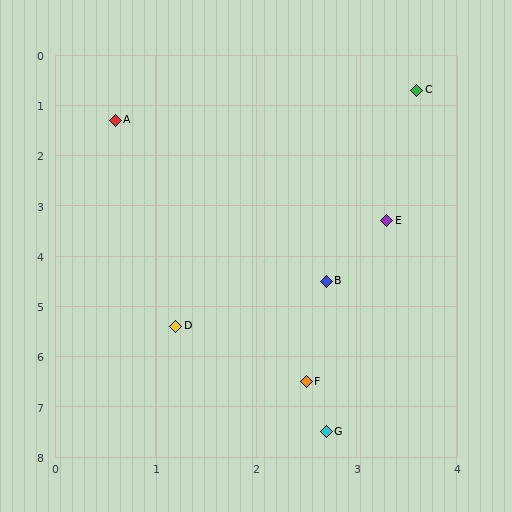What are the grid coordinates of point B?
Point B is at approximately (2.7, 4.5).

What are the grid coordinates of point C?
Point C is at approximately (3.6, 0.7).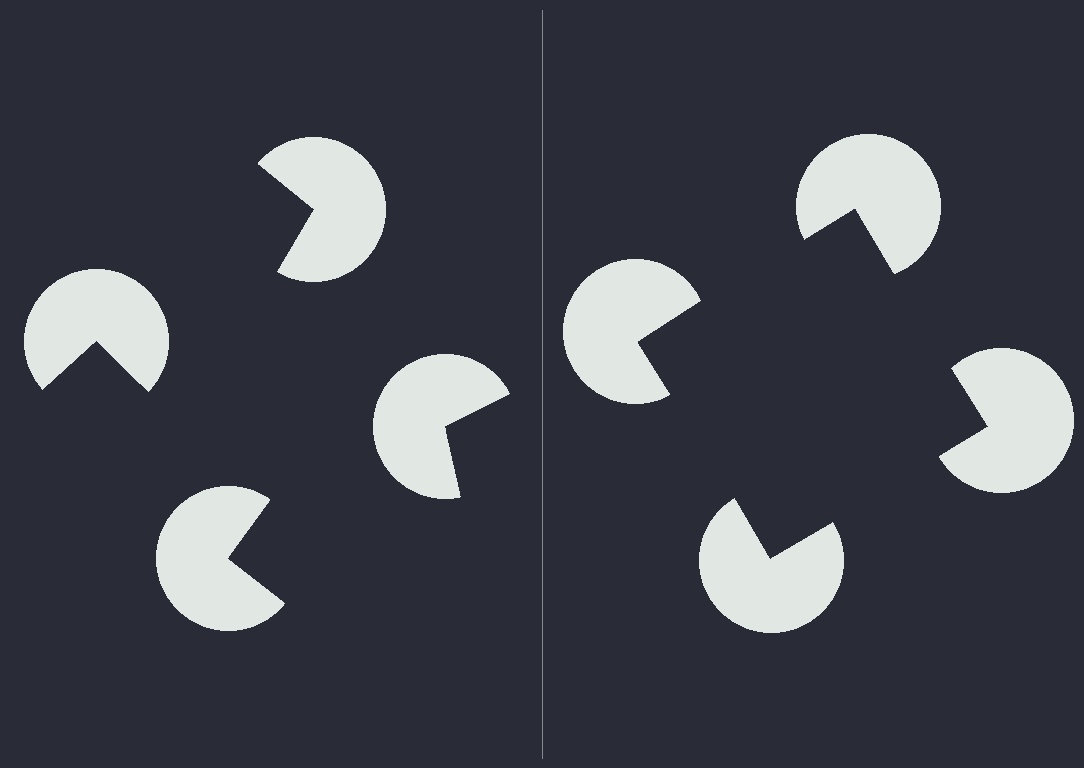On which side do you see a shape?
An illusory square appears on the right side. On the left side the wedge cuts are rotated, so no coherent shape forms.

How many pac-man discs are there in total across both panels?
8 — 4 on each side.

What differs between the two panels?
The pac-man discs are positioned identically on both sides; only the wedge orientations differ. On the right they align to a square; on the left they are misaligned.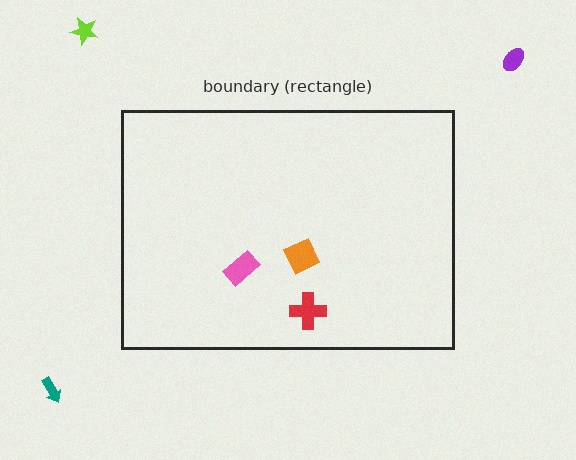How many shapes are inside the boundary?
3 inside, 3 outside.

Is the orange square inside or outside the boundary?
Inside.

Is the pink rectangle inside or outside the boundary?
Inside.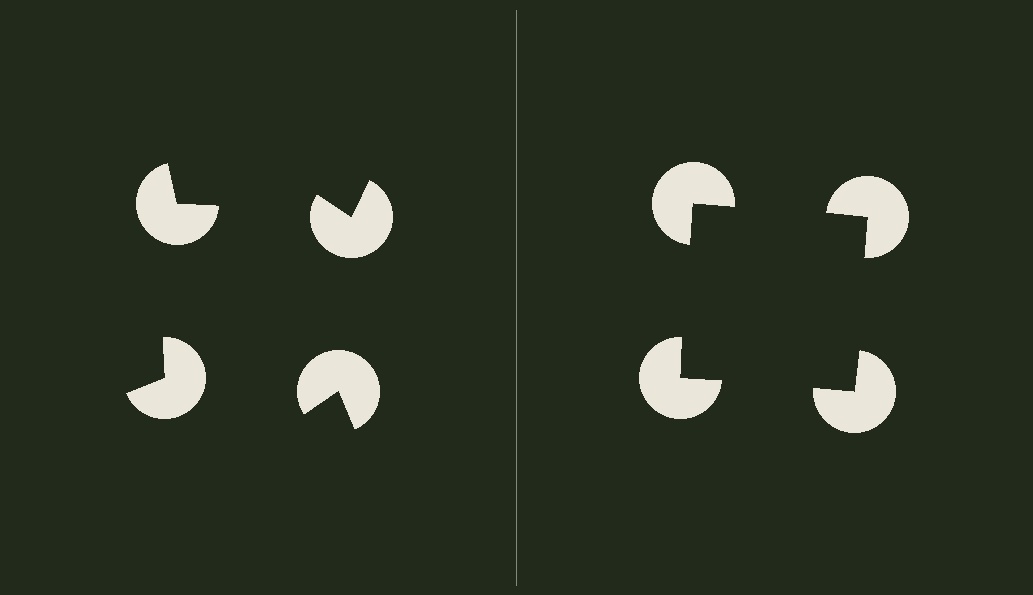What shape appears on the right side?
An illusory square.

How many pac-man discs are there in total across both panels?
8 — 4 on each side.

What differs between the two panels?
The pac-man discs are positioned identically on both sides; only the wedge orientations differ. On the right they align to a square; on the left they are misaligned.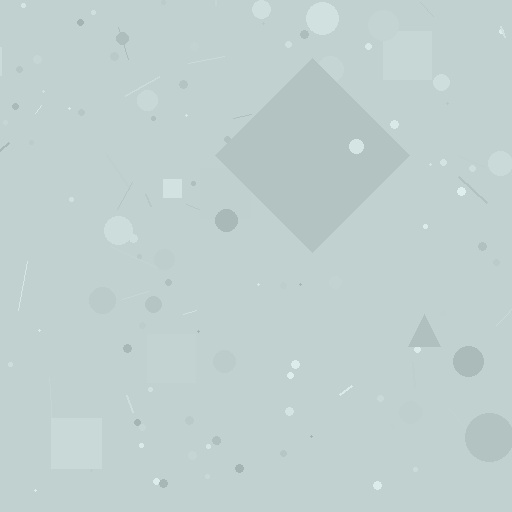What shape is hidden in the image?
A diamond is hidden in the image.